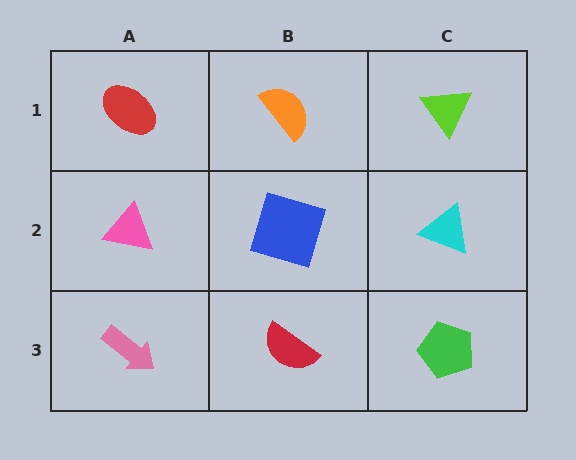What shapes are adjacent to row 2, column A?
A red ellipse (row 1, column A), a pink arrow (row 3, column A), a blue square (row 2, column B).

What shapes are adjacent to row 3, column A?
A pink triangle (row 2, column A), a red semicircle (row 3, column B).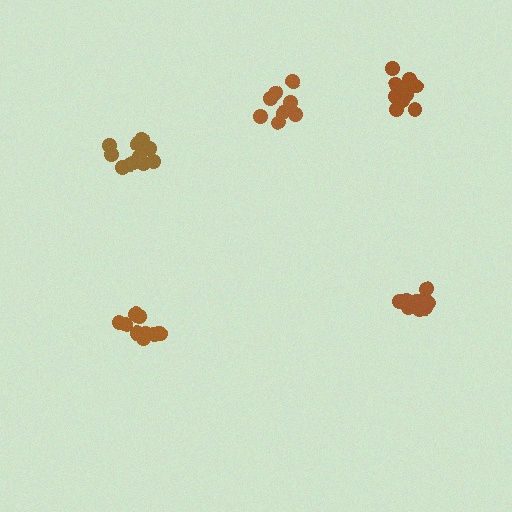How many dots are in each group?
Group 1: 11 dots, Group 2: 14 dots, Group 3: 8 dots, Group 4: 10 dots, Group 5: 14 dots (57 total).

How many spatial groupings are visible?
There are 5 spatial groupings.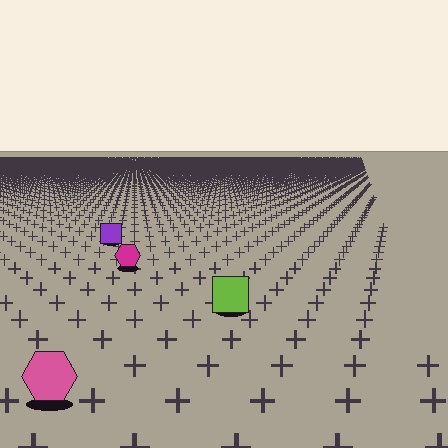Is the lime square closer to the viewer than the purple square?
Yes. The lime square is closer — you can tell from the texture gradient: the ground texture is coarser near it.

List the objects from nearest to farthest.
From nearest to farthest: the pink hexagon, the lime square, the magenta hexagon, the purple square.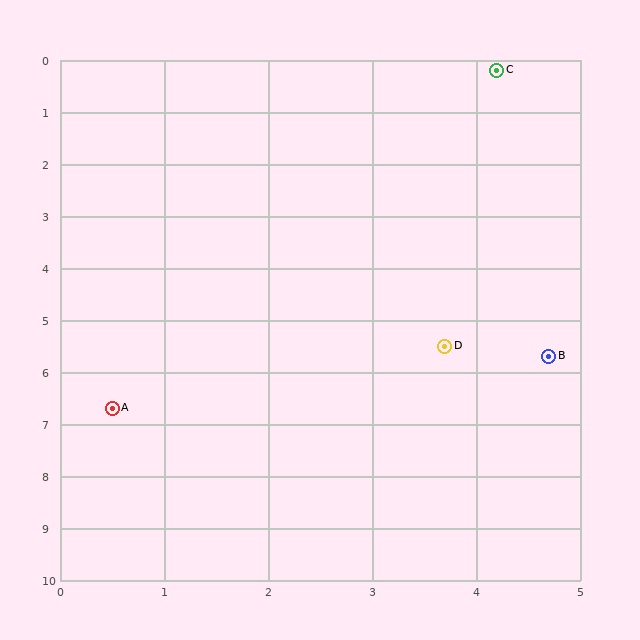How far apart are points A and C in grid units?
Points A and C are about 7.5 grid units apart.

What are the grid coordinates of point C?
Point C is at approximately (4.2, 0.2).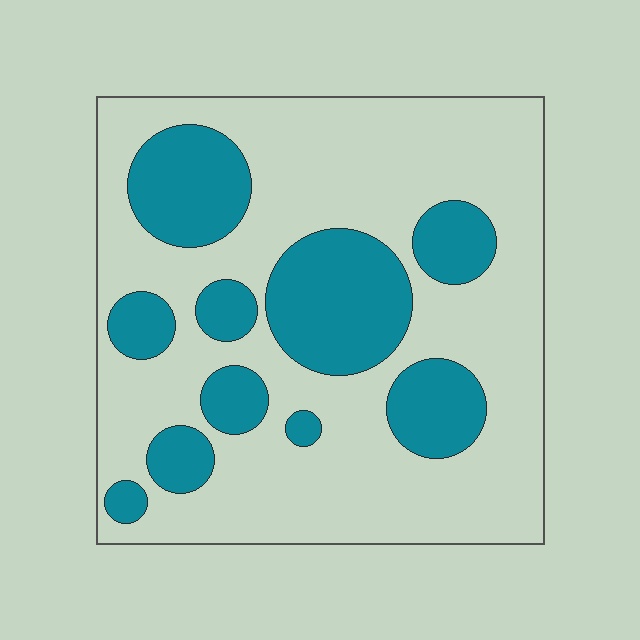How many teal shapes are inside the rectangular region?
10.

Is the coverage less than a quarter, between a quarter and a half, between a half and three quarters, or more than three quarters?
Between a quarter and a half.